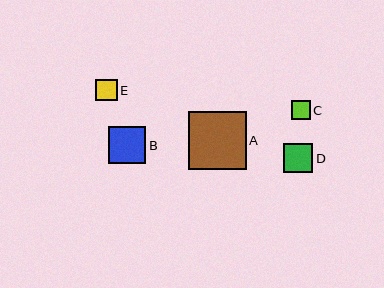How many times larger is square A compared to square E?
Square A is approximately 2.7 times the size of square E.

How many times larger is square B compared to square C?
Square B is approximately 2.0 times the size of square C.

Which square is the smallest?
Square C is the smallest with a size of approximately 19 pixels.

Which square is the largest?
Square A is the largest with a size of approximately 58 pixels.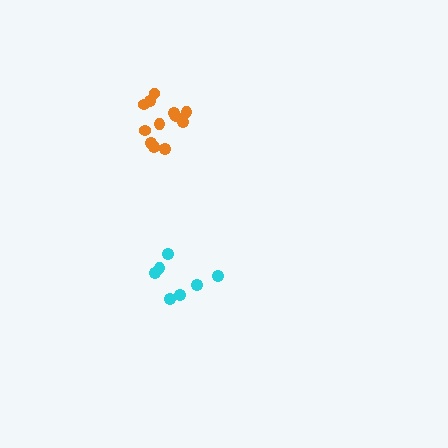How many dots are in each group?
Group 1: 7 dots, Group 2: 12 dots (19 total).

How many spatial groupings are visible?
There are 2 spatial groupings.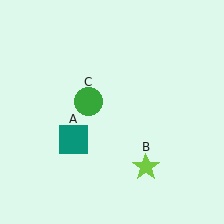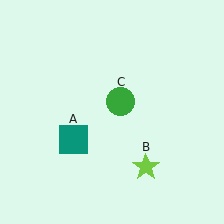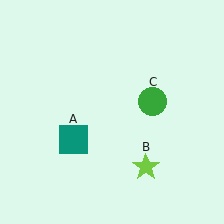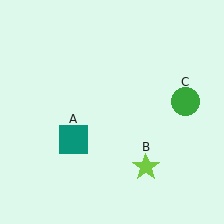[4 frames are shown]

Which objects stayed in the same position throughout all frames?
Teal square (object A) and lime star (object B) remained stationary.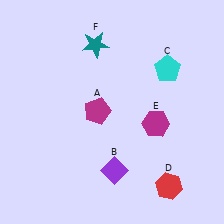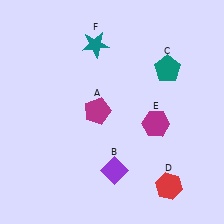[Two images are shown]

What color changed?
The pentagon (C) changed from cyan in Image 1 to teal in Image 2.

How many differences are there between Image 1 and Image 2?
There is 1 difference between the two images.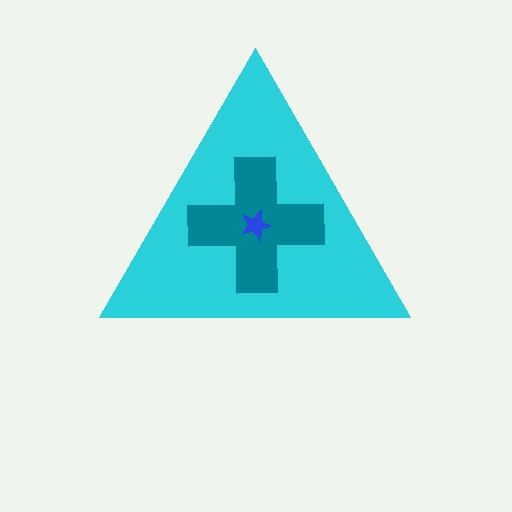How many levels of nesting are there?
3.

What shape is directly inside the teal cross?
The blue star.